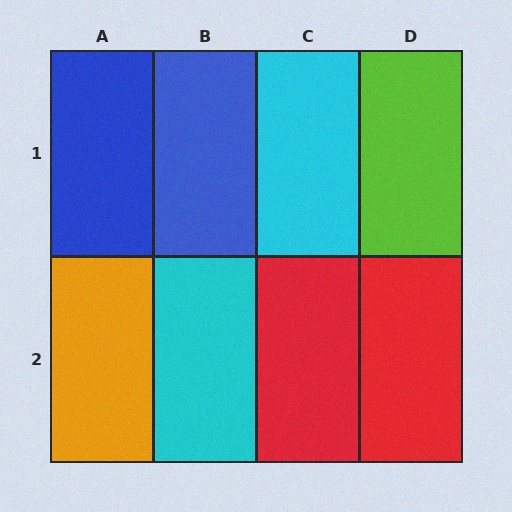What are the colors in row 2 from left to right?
Orange, cyan, red, red.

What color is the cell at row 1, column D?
Lime.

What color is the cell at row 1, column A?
Blue.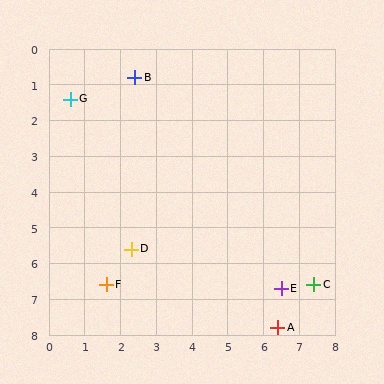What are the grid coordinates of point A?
Point A is at approximately (6.4, 7.8).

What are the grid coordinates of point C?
Point C is at approximately (7.4, 6.6).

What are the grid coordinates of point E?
Point E is at approximately (6.5, 6.7).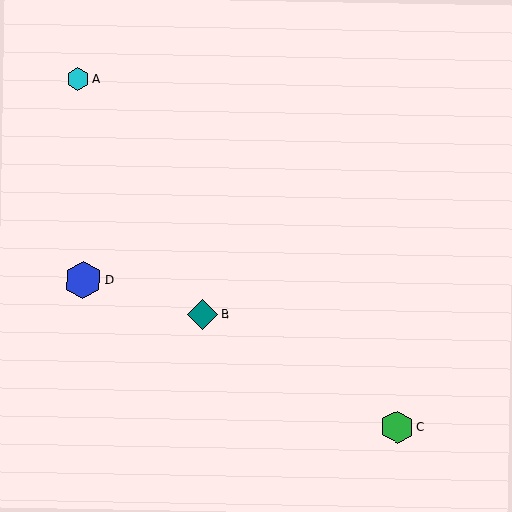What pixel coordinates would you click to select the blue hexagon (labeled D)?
Click at (83, 280) to select the blue hexagon D.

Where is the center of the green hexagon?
The center of the green hexagon is at (397, 427).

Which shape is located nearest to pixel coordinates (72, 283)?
The blue hexagon (labeled D) at (83, 280) is nearest to that location.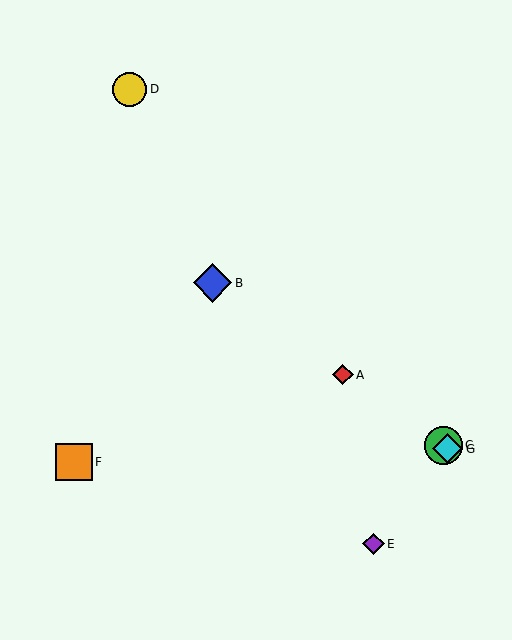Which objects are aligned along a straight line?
Objects A, B, C, G are aligned along a straight line.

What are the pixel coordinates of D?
Object D is at (130, 89).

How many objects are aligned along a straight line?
4 objects (A, B, C, G) are aligned along a straight line.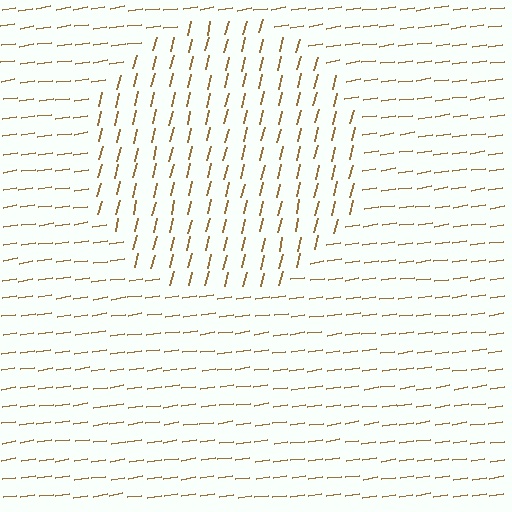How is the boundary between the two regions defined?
The boundary is defined purely by a change in line orientation (approximately 68 degrees difference). All lines are the same color and thickness.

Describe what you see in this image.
The image is filled with small brown line segments. A circle region in the image has lines oriented differently from the surrounding lines, creating a visible texture boundary.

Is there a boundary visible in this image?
Yes, there is a texture boundary formed by a change in line orientation.